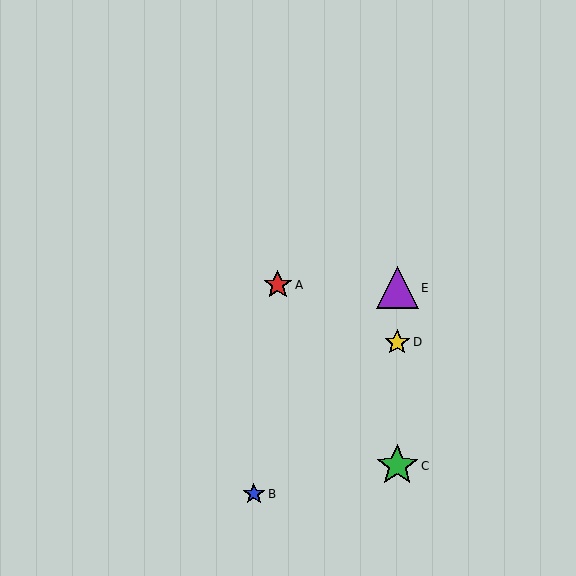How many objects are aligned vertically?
3 objects (C, D, E) are aligned vertically.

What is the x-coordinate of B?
Object B is at x≈254.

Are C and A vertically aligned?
No, C is at x≈397 and A is at x≈278.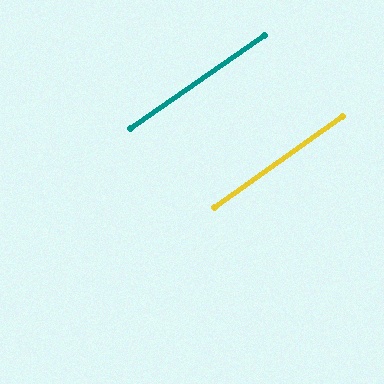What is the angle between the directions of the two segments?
Approximately 1 degree.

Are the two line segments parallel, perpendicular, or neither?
Parallel — their directions differ by only 0.6°.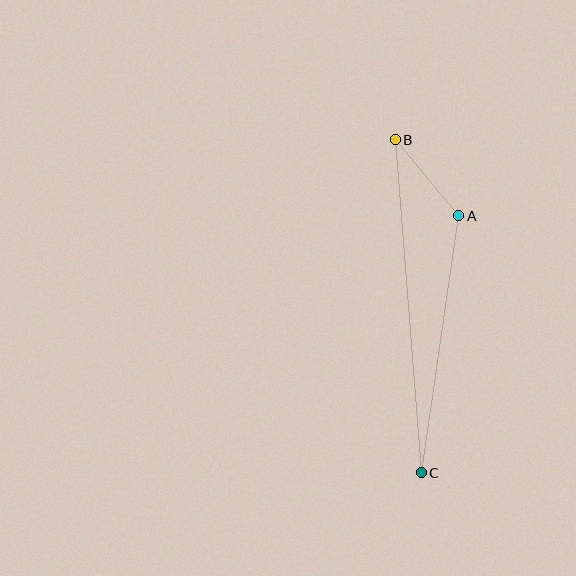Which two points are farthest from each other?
Points B and C are farthest from each other.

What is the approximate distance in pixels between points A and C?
The distance between A and C is approximately 260 pixels.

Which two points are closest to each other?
Points A and B are closest to each other.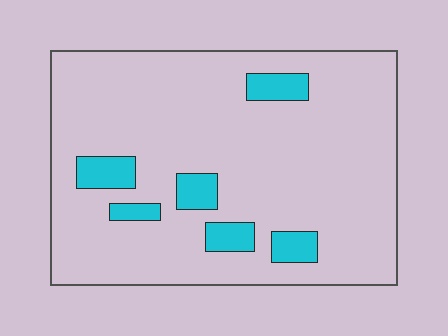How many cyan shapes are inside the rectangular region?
6.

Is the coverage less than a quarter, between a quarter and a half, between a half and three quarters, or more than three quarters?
Less than a quarter.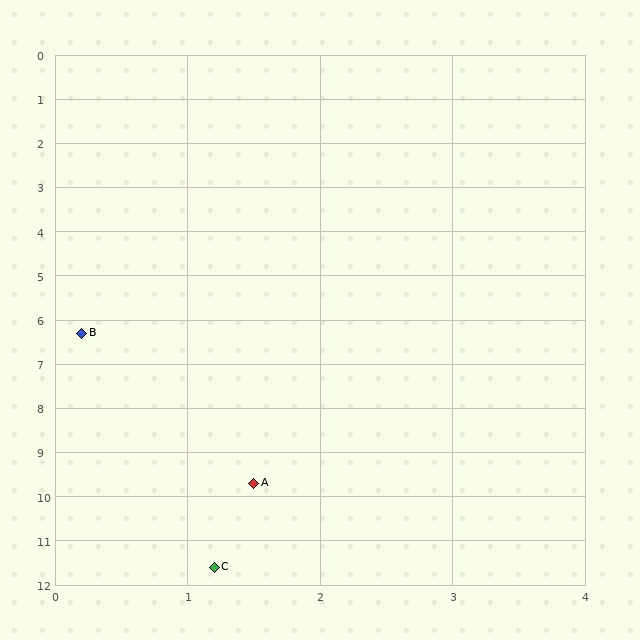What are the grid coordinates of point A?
Point A is at approximately (1.5, 9.7).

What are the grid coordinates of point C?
Point C is at approximately (1.2, 11.6).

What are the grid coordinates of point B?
Point B is at approximately (0.2, 6.3).